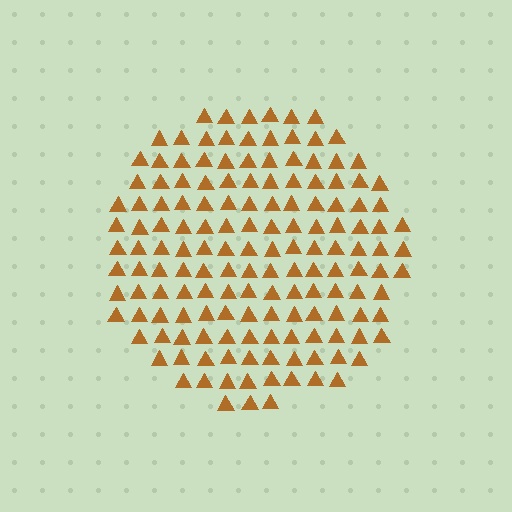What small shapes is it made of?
It is made of small triangles.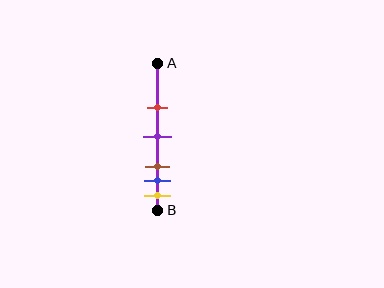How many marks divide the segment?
There are 5 marks dividing the segment.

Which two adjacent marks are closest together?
The blue and yellow marks are the closest adjacent pair.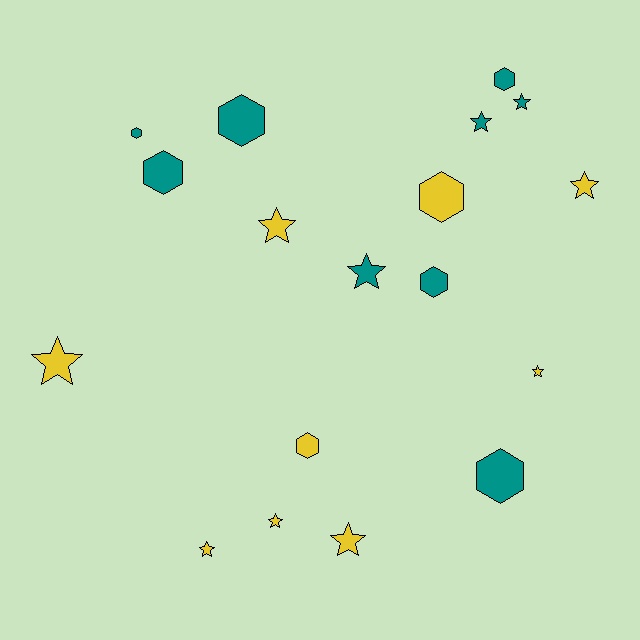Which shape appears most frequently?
Star, with 10 objects.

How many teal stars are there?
There are 3 teal stars.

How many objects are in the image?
There are 18 objects.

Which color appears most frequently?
Yellow, with 9 objects.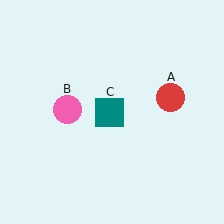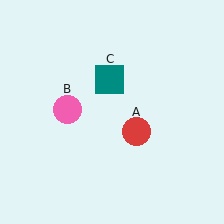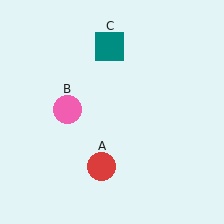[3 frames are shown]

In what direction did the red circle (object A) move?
The red circle (object A) moved down and to the left.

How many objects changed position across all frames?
2 objects changed position: red circle (object A), teal square (object C).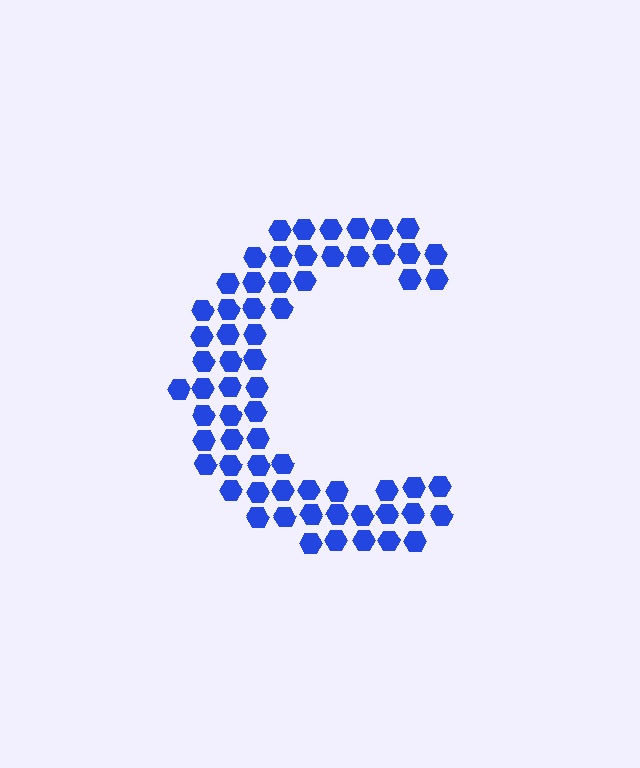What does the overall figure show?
The overall figure shows the letter C.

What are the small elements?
The small elements are hexagons.